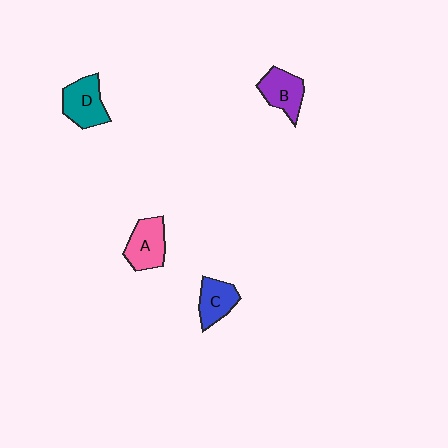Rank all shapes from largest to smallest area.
From largest to smallest: D (teal), A (pink), B (purple), C (blue).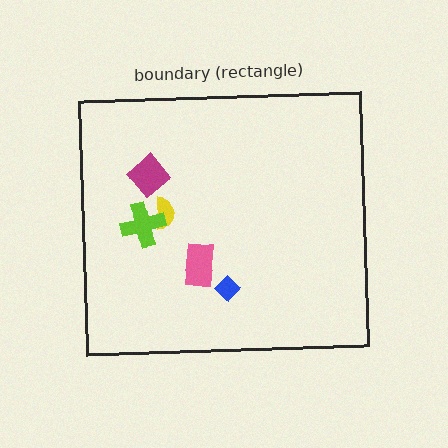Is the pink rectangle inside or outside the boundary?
Inside.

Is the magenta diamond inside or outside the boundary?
Inside.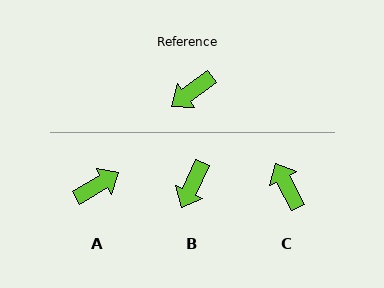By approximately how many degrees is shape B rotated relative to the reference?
Approximately 28 degrees counter-clockwise.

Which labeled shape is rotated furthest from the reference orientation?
A, about 174 degrees away.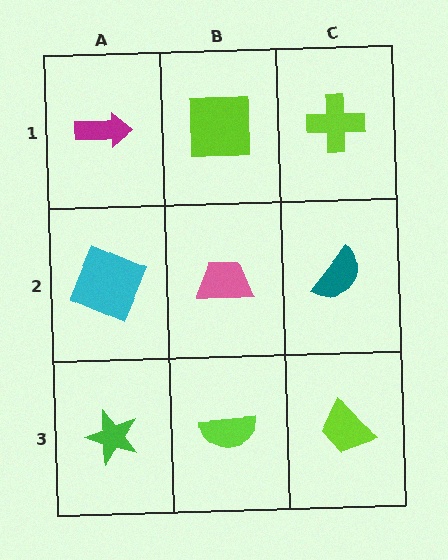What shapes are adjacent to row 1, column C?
A teal semicircle (row 2, column C), a lime square (row 1, column B).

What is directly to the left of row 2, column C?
A pink trapezoid.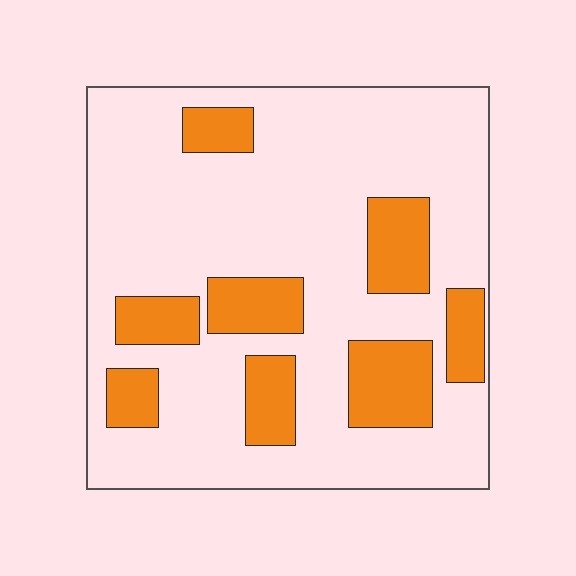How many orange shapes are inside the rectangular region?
8.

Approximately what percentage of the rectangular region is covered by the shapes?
Approximately 25%.